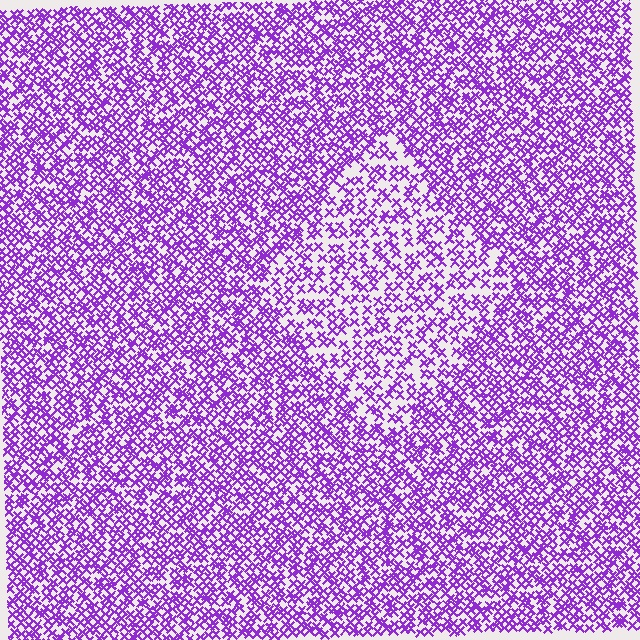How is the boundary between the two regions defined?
The boundary is defined by a change in element density (approximately 1.7x ratio). All elements are the same color, size, and shape.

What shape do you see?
I see a diamond.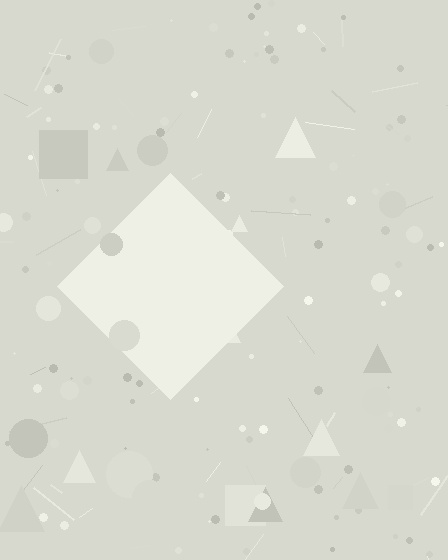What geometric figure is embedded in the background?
A diamond is embedded in the background.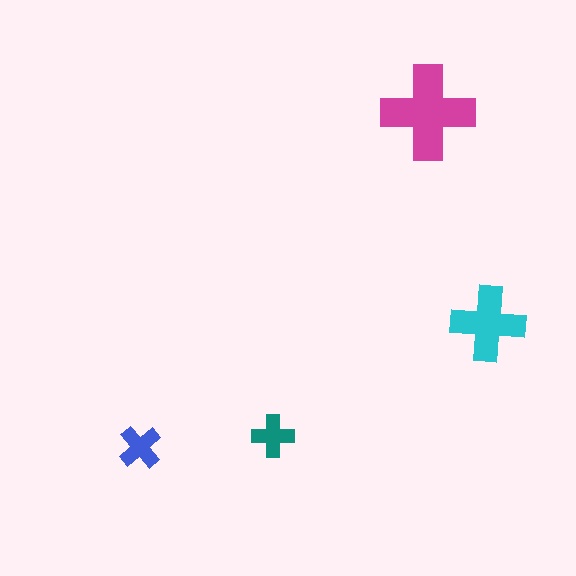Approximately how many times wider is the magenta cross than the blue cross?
About 2 times wider.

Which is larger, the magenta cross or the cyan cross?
The magenta one.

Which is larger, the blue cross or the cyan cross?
The cyan one.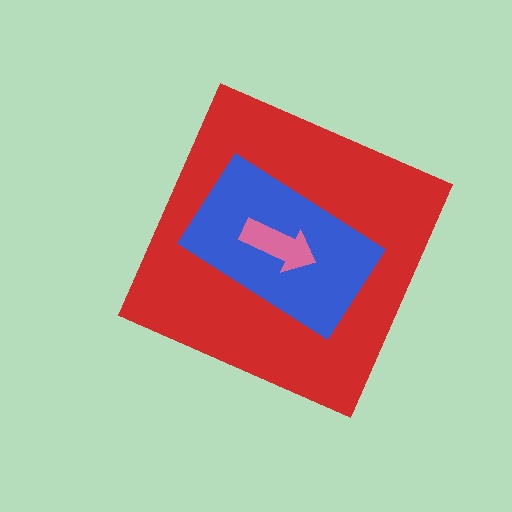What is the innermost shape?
The pink arrow.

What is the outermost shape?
The red diamond.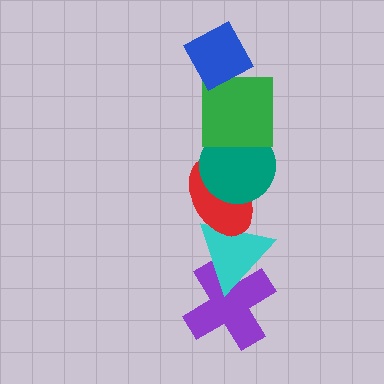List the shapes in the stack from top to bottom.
From top to bottom: the blue diamond, the green square, the teal circle, the red ellipse, the cyan triangle, the purple cross.